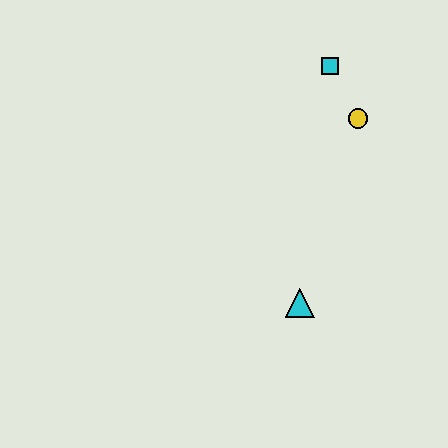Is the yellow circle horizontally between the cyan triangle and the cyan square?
No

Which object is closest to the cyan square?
The yellow circle is closest to the cyan square.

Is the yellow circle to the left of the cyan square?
No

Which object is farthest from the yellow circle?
The cyan triangle is farthest from the yellow circle.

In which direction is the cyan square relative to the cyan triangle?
The cyan square is above the cyan triangle.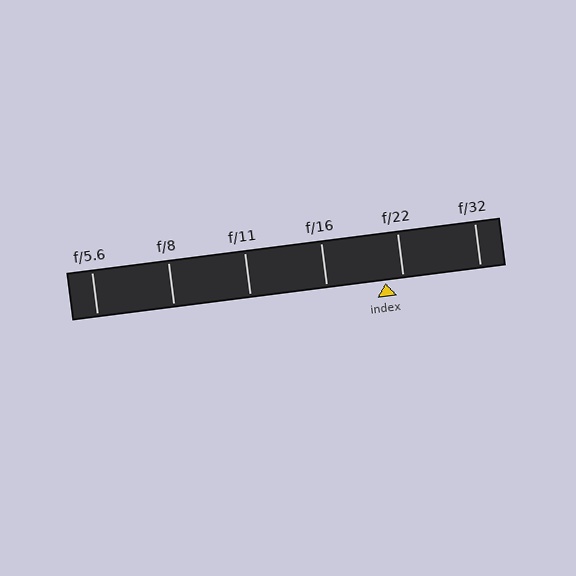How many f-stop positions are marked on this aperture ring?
There are 6 f-stop positions marked.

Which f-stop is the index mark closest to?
The index mark is closest to f/22.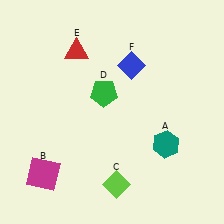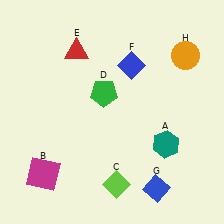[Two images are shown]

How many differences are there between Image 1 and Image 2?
There are 2 differences between the two images.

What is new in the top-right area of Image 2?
An orange circle (H) was added in the top-right area of Image 2.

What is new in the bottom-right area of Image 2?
A blue diamond (G) was added in the bottom-right area of Image 2.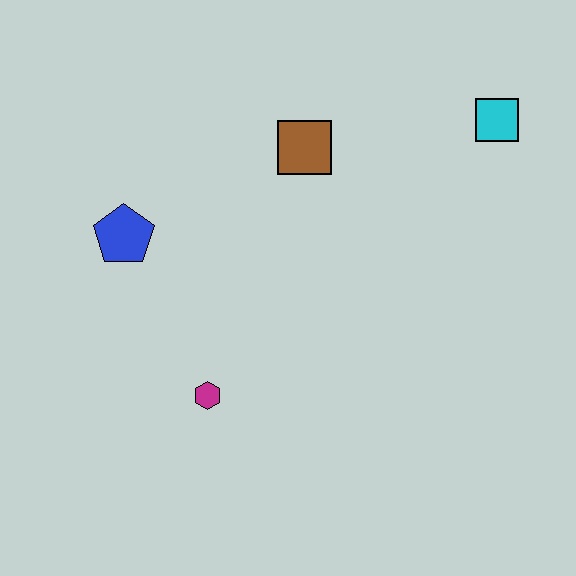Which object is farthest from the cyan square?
The magenta hexagon is farthest from the cyan square.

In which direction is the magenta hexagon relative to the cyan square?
The magenta hexagon is to the left of the cyan square.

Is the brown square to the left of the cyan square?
Yes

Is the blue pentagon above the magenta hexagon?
Yes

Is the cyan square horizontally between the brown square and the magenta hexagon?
No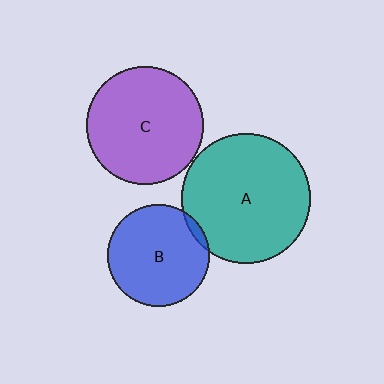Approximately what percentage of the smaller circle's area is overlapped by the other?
Approximately 5%.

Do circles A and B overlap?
Yes.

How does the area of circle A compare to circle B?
Approximately 1.6 times.